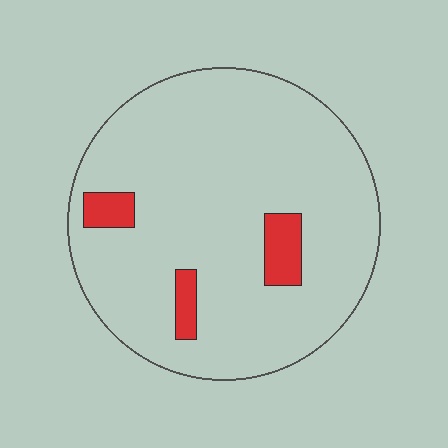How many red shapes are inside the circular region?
3.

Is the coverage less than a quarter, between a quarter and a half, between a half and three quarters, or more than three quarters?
Less than a quarter.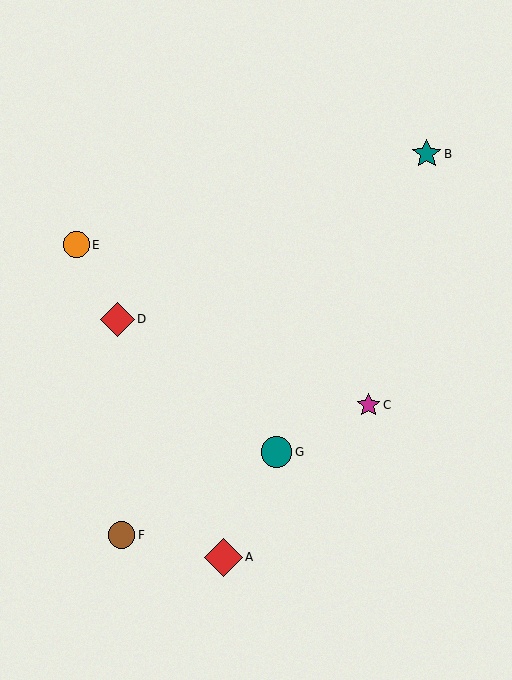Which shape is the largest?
The red diamond (labeled A) is the largest.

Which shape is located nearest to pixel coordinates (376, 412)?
The magenta star (labeled C) at (368, 405) is nearest to that location.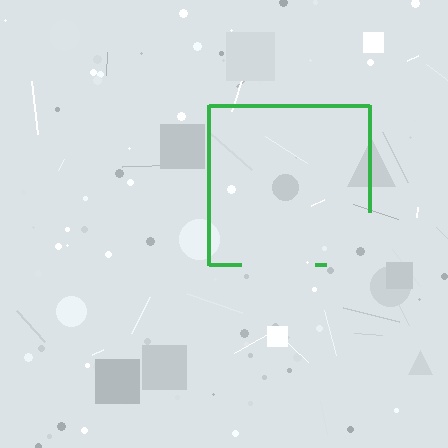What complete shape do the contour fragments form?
The contour fragments form a square.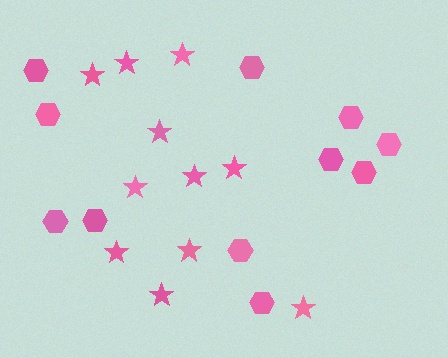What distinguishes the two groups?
There are 2 groups: one group of hexagons (11) and one group of stars (11).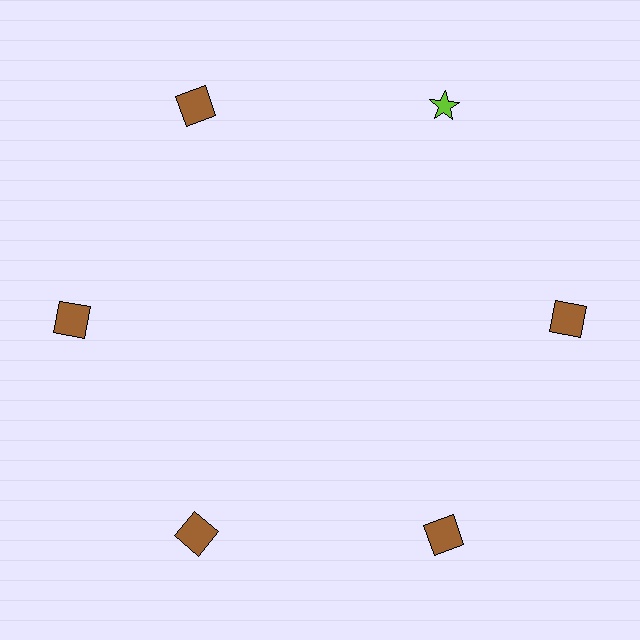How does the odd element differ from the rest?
It differs in both color (lime instead of brown) and shape (star instead of square).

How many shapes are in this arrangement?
There are 6 shapes arranged in a ring pattern.